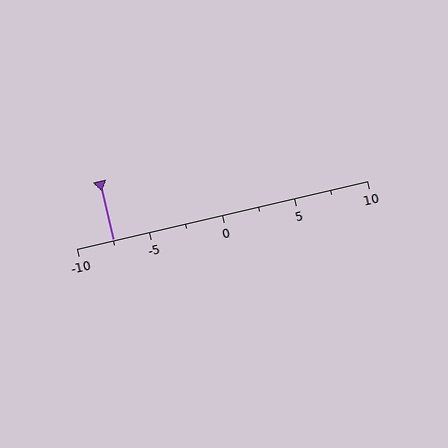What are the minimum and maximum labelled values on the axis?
The axis runs from -10 to 10.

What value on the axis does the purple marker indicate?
The marker indicates approximately -7.5.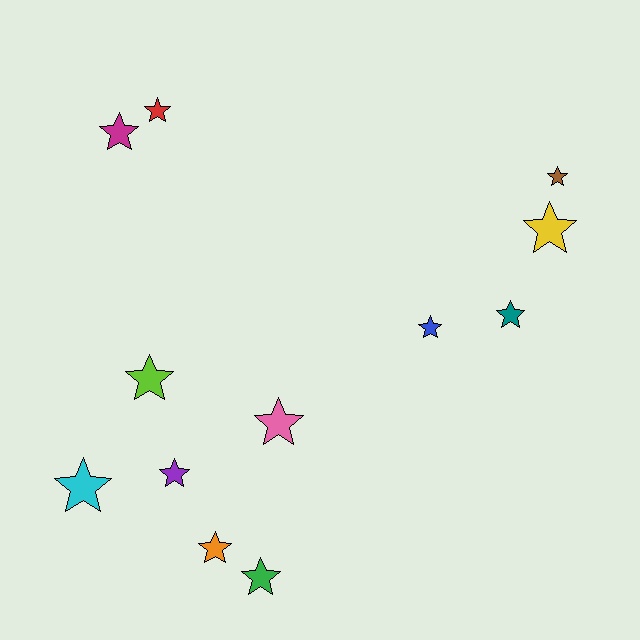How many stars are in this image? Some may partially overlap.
There are 12 stars.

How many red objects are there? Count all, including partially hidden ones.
There is 1 red object.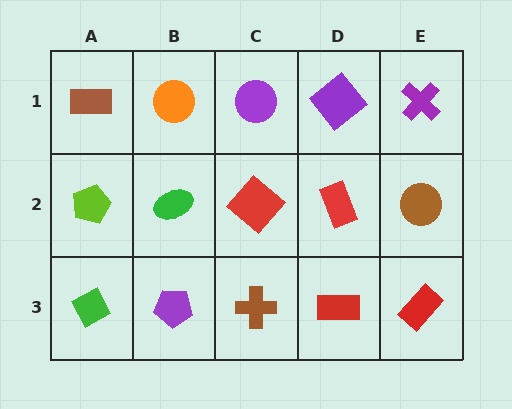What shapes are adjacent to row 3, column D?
A red rectangle (row 2, column D), a brown cross (row 3, column C), a red rectangle (row 3, column E).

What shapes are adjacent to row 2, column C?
A purple circle (row 1, column C), a brown cross (row 3, column C), a green ellipse (row 2, column B), a red rectangle (row 2, column D).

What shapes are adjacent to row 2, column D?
A purple diamond (row 1, column D), a red rectangle (row 3, column D), a red diamond (row 2, column C), a brown circle (row 2, column E).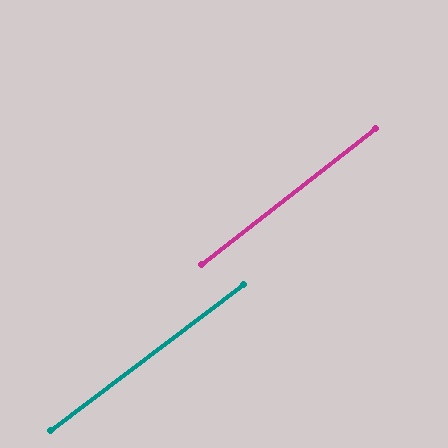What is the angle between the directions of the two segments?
Approximately 1 degree.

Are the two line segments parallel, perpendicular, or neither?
Parallel — their directions differ by only 1.2°.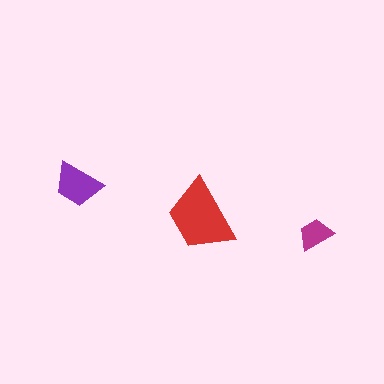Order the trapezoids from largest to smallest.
the red one, the purple one, the magenta one.